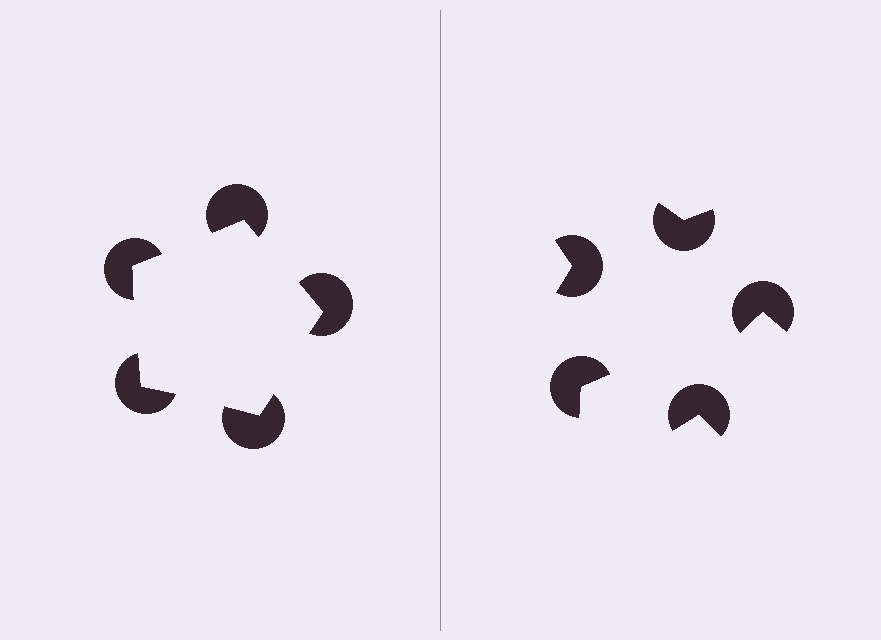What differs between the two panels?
The pac-man discs are positioned identically on both sides; only the wedge orientations differ. On the left they align to a pentagon; on the right they are misaligned.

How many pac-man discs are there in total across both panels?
10 — 5 on each side.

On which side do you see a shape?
An illusory pentagon appears on the left side. On the right side the wedge cuts are rotated, so no coherent shape forms.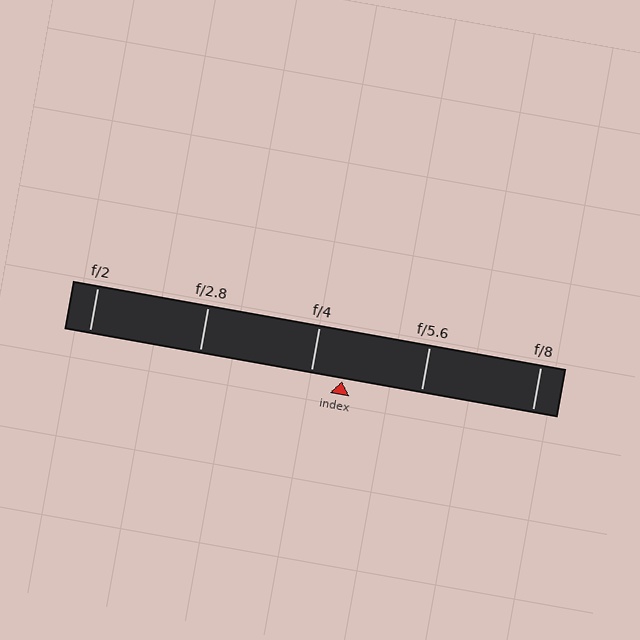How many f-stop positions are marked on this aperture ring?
There are 5 f-stop positions marked.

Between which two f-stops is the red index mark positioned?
The index mark is between f/4 and f/5.6.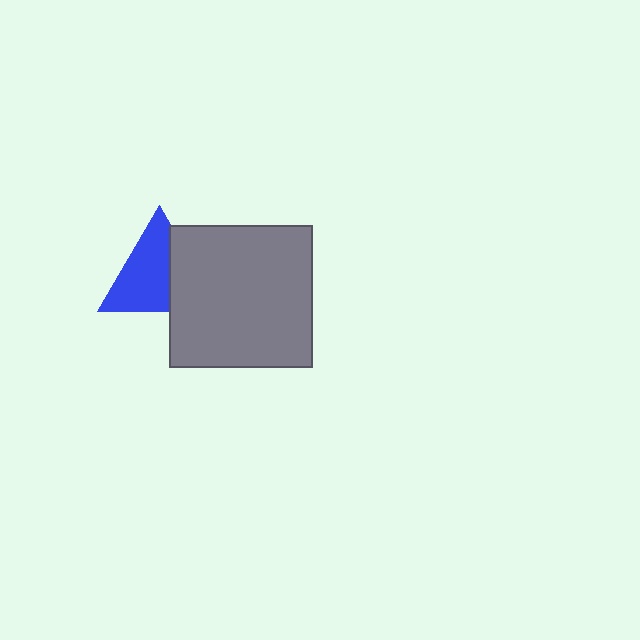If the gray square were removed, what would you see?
You would see the complete blue triangle.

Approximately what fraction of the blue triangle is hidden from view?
Roughly 35% of the blue triangle is hidden behind the gray square.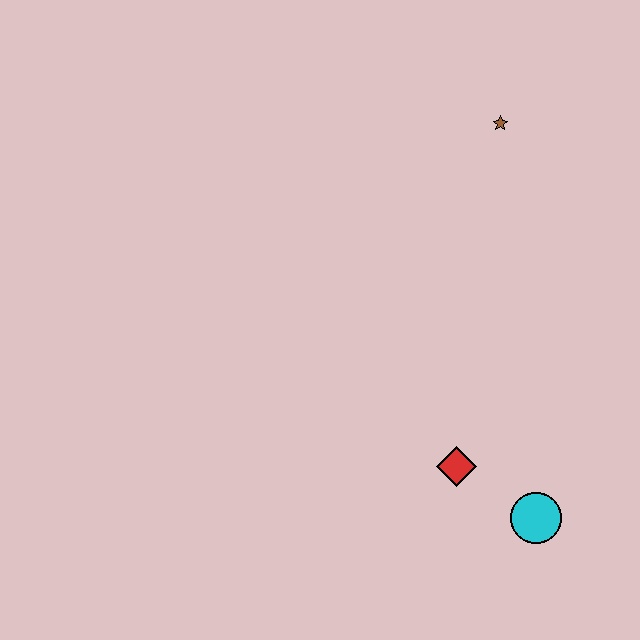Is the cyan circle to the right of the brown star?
Yes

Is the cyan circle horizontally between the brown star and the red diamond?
No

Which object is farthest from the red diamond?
The brown star is farthest from the red diamond.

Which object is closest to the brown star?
The red diamond is closest to the brown star.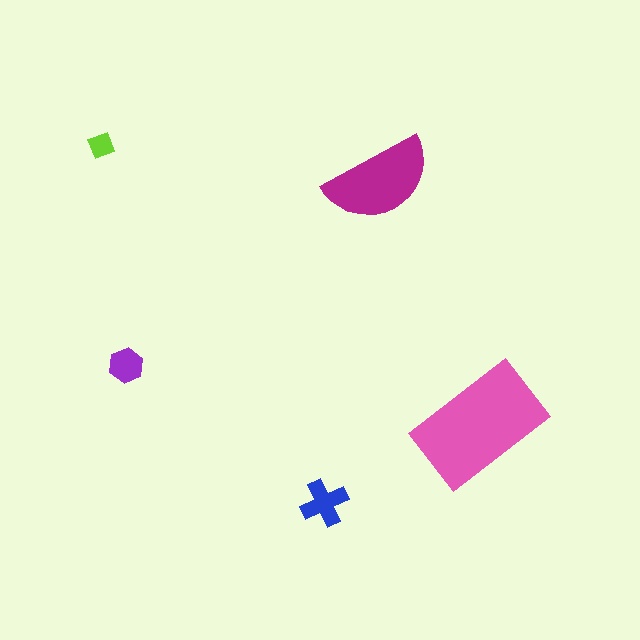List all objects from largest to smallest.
The pink rectangle, the magenta semicircle, the blue cross, the purple hexagon, the lime diamond.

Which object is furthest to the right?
The pink rectangle is rightmost.